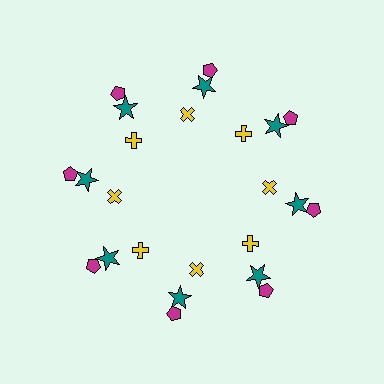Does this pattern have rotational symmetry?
Yes, this pattern has 8-fold rotational symmetry. It looks the same after rotating 45 degrees around the center.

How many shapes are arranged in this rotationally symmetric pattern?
There are 24 shapes, arranged in 8 groups of 3.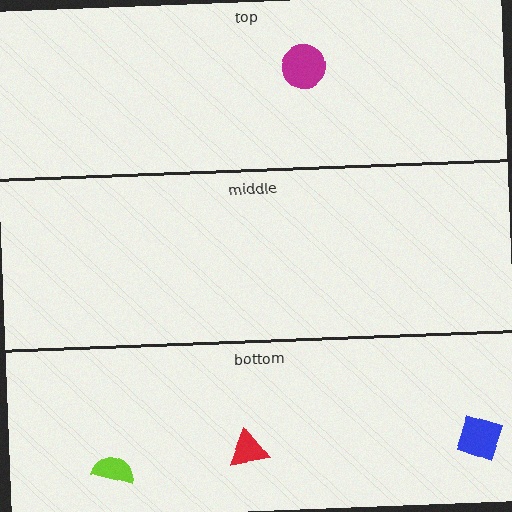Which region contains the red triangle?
The bottom region.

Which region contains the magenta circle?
The top region.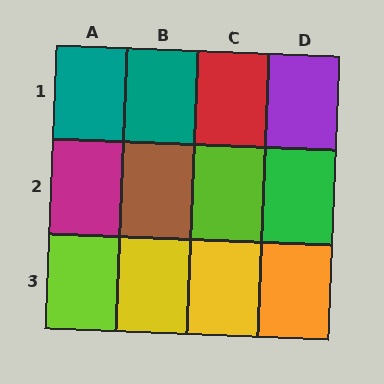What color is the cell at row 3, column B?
Yellow.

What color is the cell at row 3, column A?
Lime.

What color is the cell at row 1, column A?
Teal.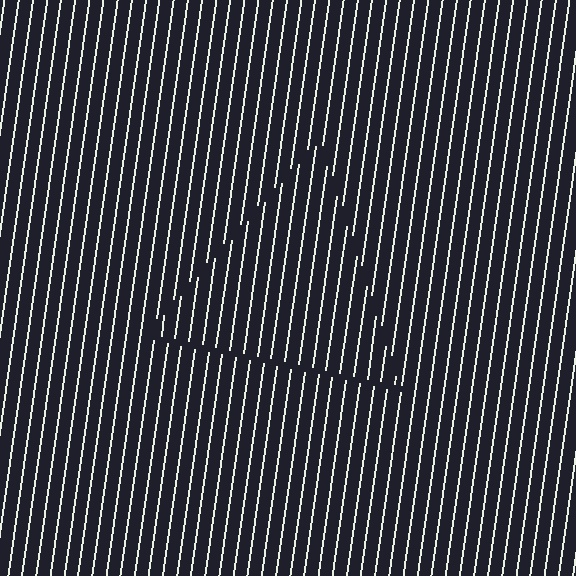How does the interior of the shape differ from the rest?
The interior of the shape contains the same grating, shifted by half a period — the contour is defined by the phase discontinuity where line-ends from the inner and outer gratings abut.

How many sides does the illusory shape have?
3 sides — the line-ends trace a triangle.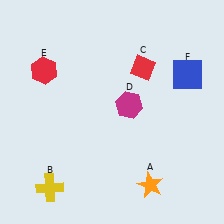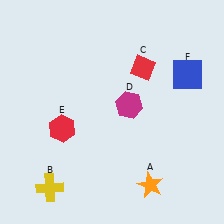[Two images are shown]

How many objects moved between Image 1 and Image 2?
1 object moved between the two images.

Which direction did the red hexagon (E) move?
The red hexagon (E) moved down.